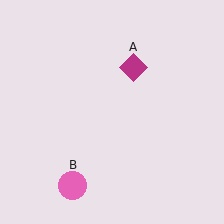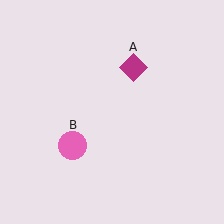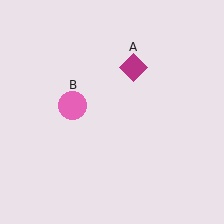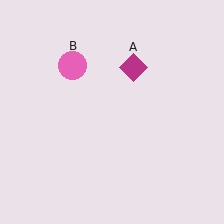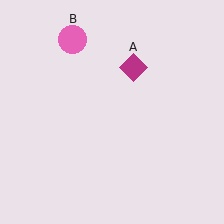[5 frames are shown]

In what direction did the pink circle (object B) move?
The pink circle (object B) moved up.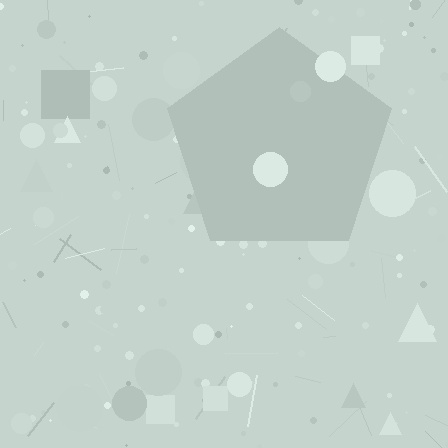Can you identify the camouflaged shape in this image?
The camouflaged shape is a pentagon.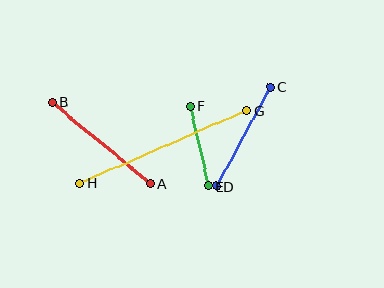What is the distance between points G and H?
The distance is approximately 181 pixels.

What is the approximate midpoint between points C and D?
The midpoint is at approximately (243, 137) pixels.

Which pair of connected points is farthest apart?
Points G and H are farthest apart.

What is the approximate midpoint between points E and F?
The midpoint is at approximately (199, 146) pixels.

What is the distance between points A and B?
The distance is approximately 128 pixels.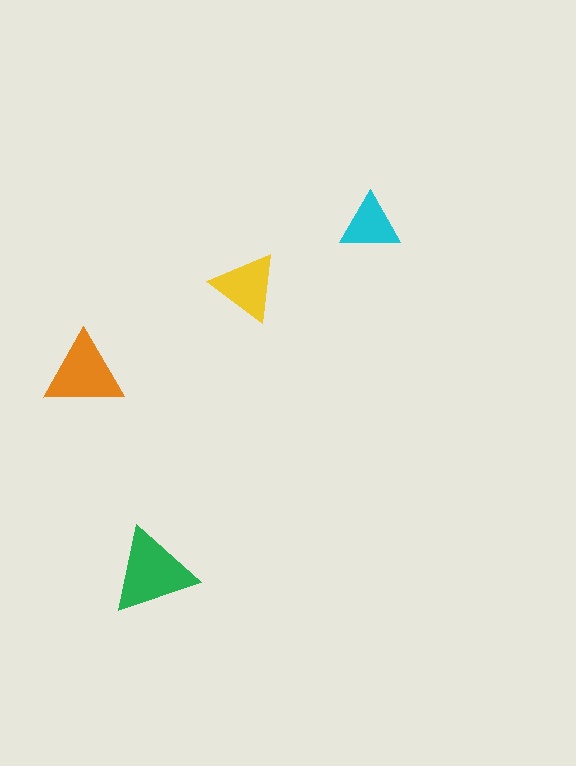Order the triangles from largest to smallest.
the green one, the orange one, the yellow one, the cyan one.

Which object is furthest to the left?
The orange triangle is leftmost.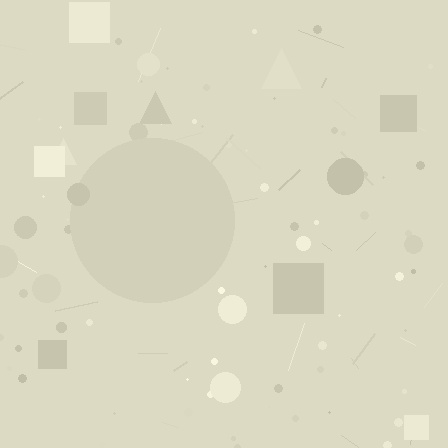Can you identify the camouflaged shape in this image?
The camouflaged shape is a circle.